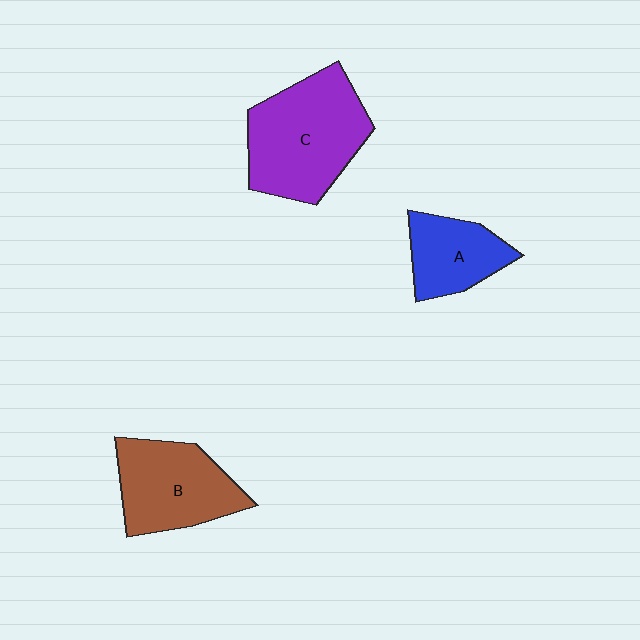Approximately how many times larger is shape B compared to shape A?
Approximately 1.4 times.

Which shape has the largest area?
Shape C (purple).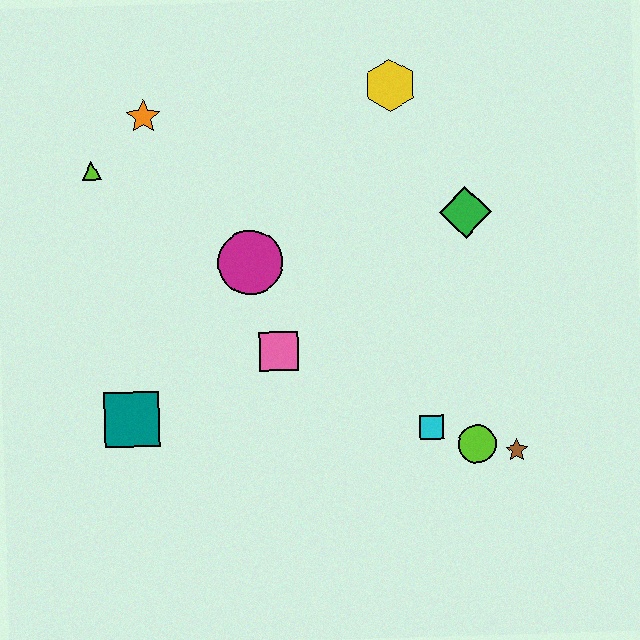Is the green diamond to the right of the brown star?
No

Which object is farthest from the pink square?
The yellow hexagon is farthest from the pink square.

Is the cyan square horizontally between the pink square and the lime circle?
Yes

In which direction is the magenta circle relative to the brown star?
The magenta circle is to the left of the brown star.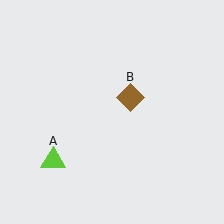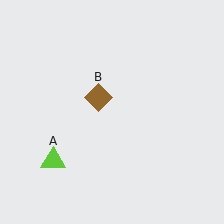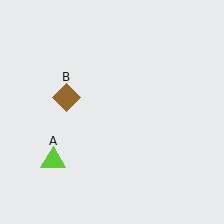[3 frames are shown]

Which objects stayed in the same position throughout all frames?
Lime triangle (object A) remained stationary.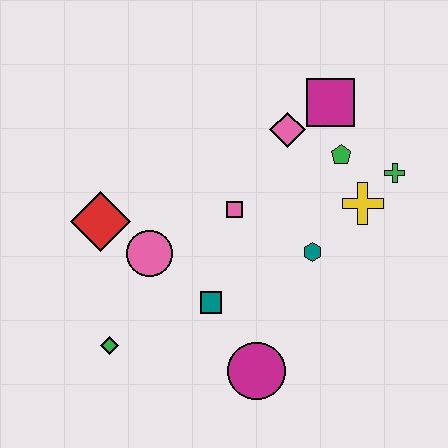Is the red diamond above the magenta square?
No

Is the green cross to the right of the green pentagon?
Yes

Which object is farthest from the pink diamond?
The green diamond is farthest from the pink diamond.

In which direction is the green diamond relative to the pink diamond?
The green diamond is below the pink diamond.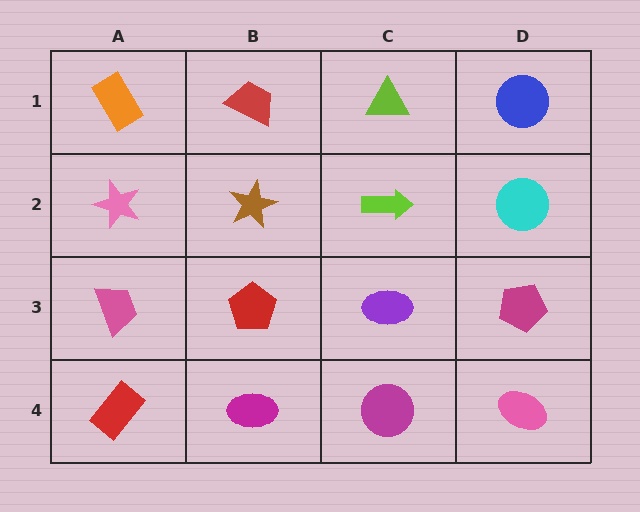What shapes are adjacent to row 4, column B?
A red pentagon (row 3, column B), a red rectangle (row 4, column A), a magenta circle (row 4, column C).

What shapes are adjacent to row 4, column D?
A magenta pentagon (row 3, column D), a magenta circle (row 4, column C).